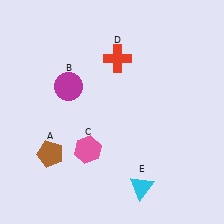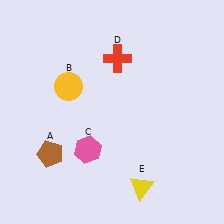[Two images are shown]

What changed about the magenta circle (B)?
In Image 1, B is magenta. In Image 2, it changed to yellow.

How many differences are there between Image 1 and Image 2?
There are 2 differences between the two images.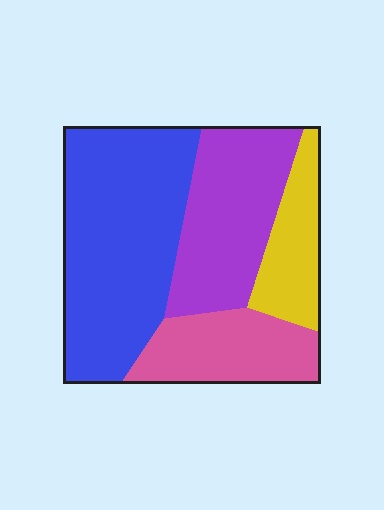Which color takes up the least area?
Yellow, at roughly 15%.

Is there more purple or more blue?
Blue.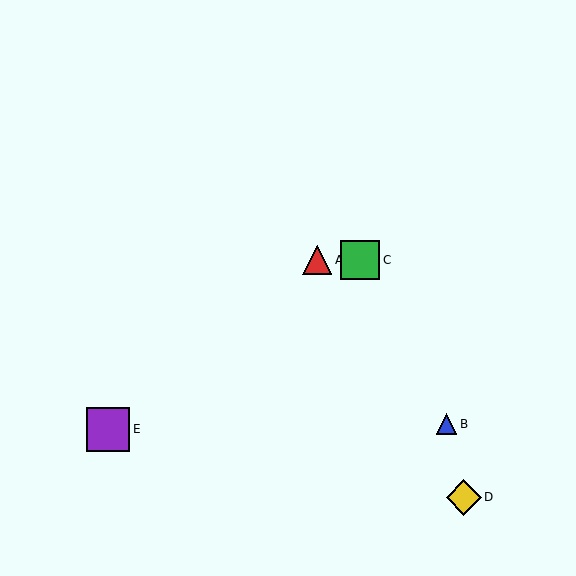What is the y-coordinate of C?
Object C is at y≈260.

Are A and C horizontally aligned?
Yes, both are at y≈260.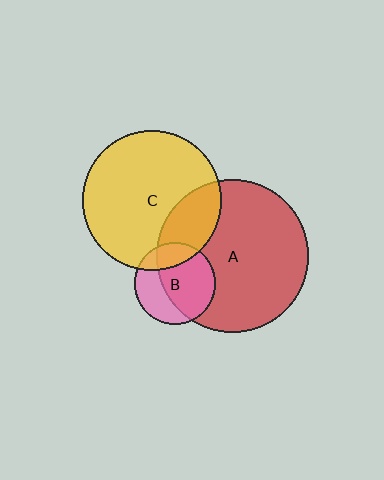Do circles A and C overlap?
Yes.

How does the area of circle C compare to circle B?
Approximately 2.9 times.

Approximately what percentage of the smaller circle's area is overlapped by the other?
Approximately 25%.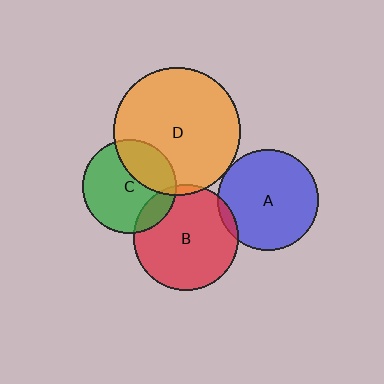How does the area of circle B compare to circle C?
Approximately 1.3 times.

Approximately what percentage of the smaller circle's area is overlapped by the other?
Approximately 5%.